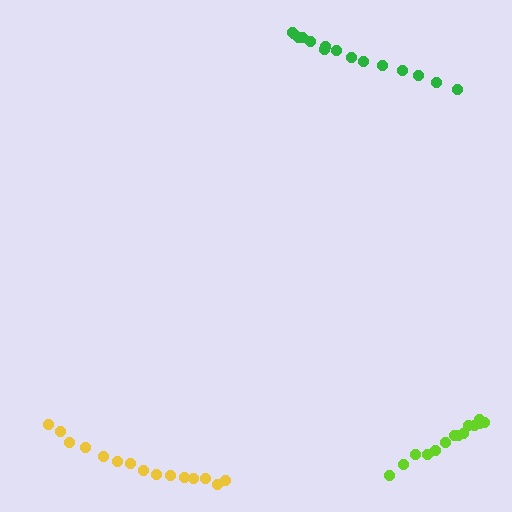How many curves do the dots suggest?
There are 3 distinct paths.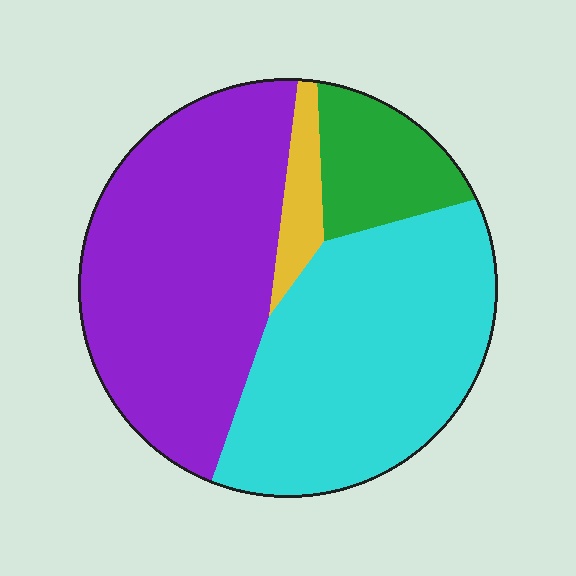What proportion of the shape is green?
Green covers around 10% of the shape.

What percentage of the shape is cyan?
Cyan covers around 40% of the shape.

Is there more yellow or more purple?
Purple.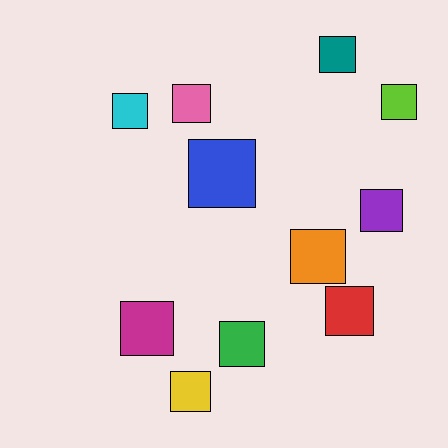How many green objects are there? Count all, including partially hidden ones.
There is 1 green object.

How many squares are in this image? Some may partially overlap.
There are 11 squares.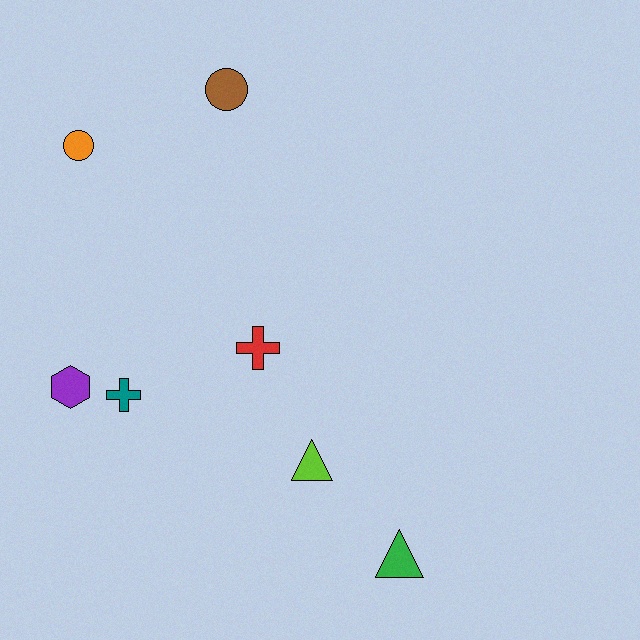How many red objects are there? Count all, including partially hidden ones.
There is 1 red object.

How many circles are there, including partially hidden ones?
There are 2 circles.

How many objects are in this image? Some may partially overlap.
There are 7 objects.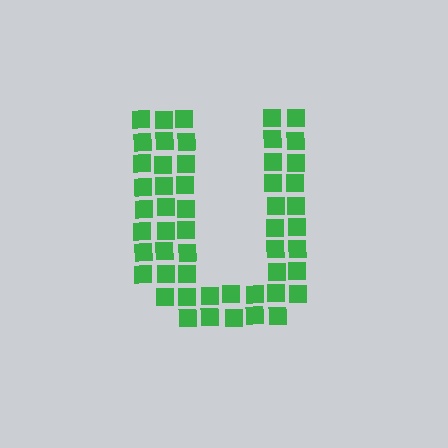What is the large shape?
The large shape is the letter U.